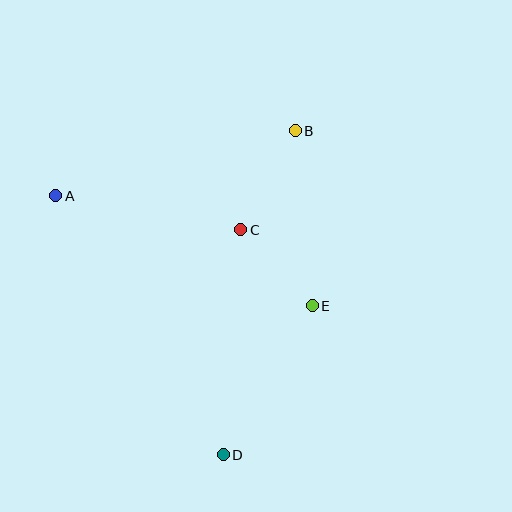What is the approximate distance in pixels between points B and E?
The distance between B and E is approximately 176 pixels.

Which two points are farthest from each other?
Points B and D are farthest from each other.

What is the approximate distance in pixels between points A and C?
The distance between A and C is approximately 188 pixels.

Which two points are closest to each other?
Points C and E are closest to each other.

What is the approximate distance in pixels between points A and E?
The distance between A and E is approximately 279 pixels.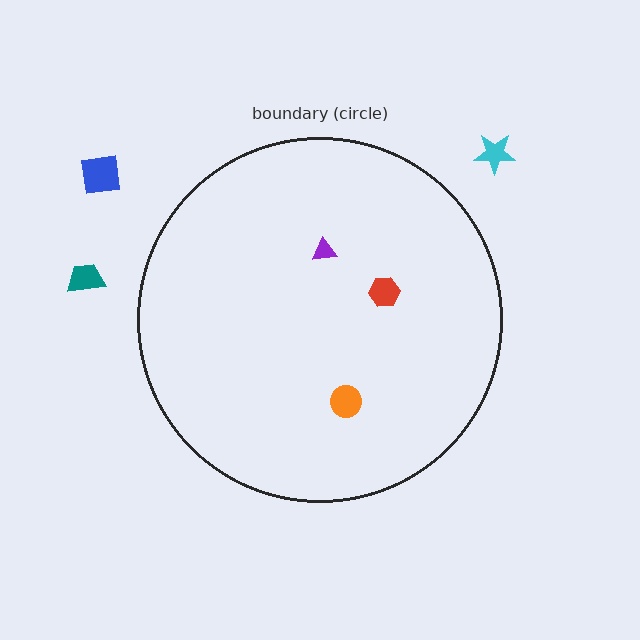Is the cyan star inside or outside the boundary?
Outside.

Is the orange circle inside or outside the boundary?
Inside.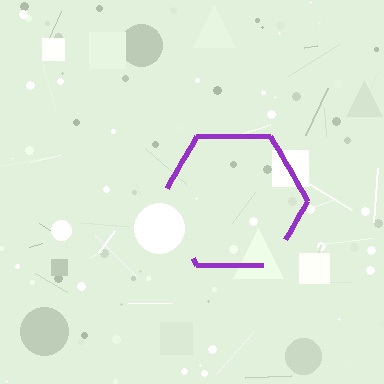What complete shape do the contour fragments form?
The contour fragments form a hexagon.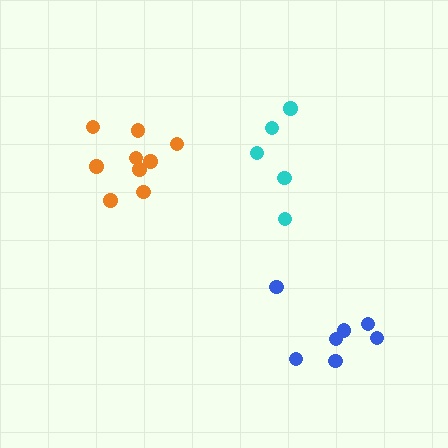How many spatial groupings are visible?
There are 3 spatial groupings.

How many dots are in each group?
Group 1: 7 dots, Group 2: 9 dots, Group 3: 5 dots (21 total).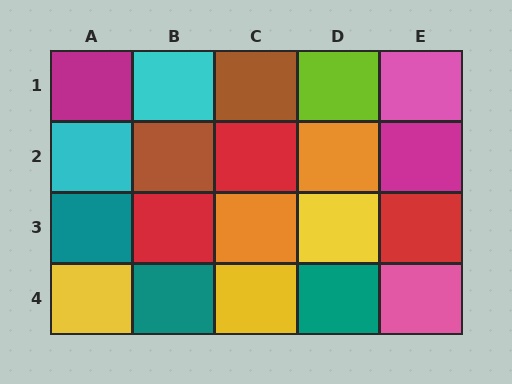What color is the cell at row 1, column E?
Pink.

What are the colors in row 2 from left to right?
Cyan, brown, red, orange, magenta.